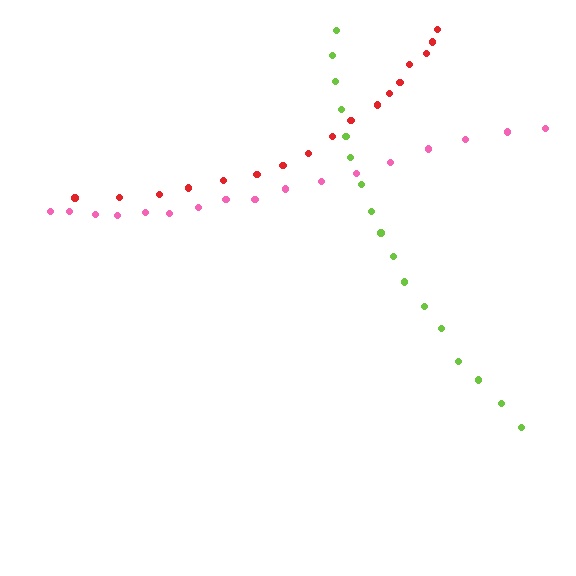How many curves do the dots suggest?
There are 3 distinct paths.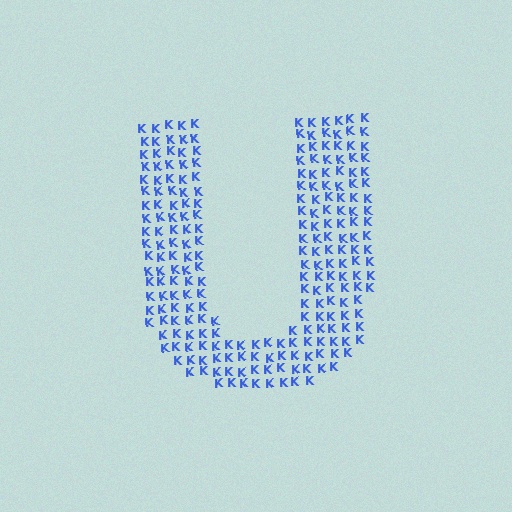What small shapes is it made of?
It is made of small letter K's.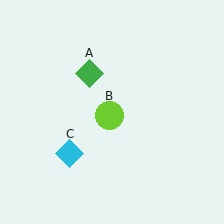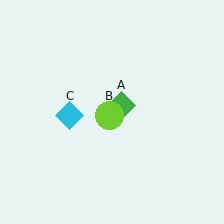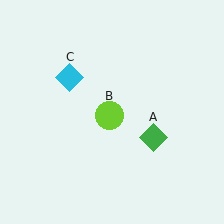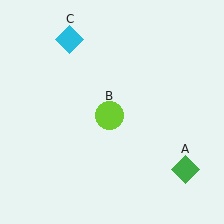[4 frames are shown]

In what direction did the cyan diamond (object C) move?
The cyan diamond (object C) moved up.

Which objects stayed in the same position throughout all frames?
Lime circle (object B) remained stationary.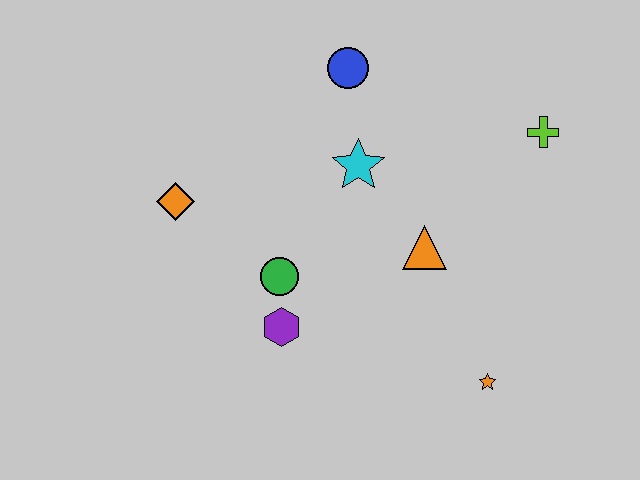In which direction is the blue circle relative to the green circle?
The blue circle is above the green circle.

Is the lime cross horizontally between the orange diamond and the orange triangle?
No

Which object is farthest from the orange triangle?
The orange diamond is farthest from the orange triangle.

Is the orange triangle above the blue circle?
No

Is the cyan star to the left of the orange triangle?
Yes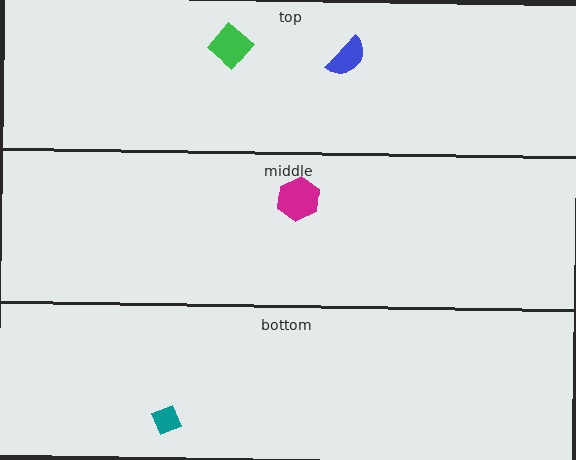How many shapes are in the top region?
2.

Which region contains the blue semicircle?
The top region.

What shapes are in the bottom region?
The teal diamond.